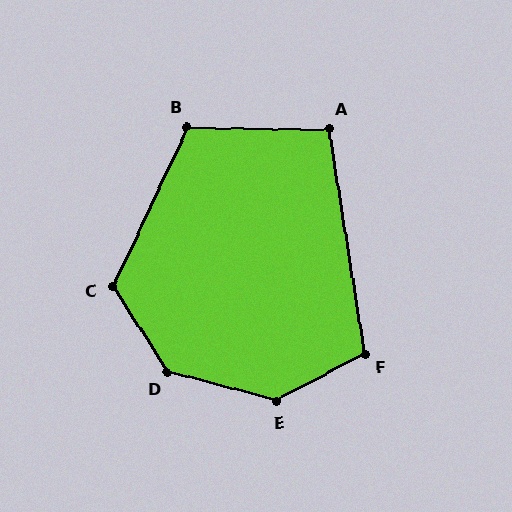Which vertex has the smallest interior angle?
A, at approximately 100 degrees.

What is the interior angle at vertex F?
Approximately 109 degrees (obtuse).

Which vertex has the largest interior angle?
E, at approximately 137 degrees.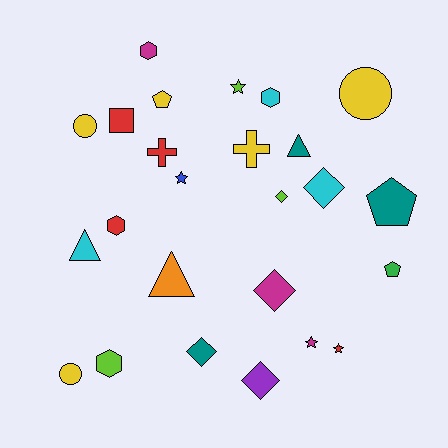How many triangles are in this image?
There are 3 triangles.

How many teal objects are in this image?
There are 3 teal objects.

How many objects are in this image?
There are 25 objects.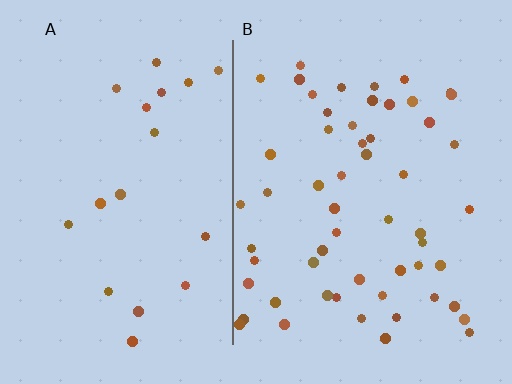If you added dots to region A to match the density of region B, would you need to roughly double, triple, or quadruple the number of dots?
Approximately triple.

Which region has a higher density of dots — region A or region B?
B (the right).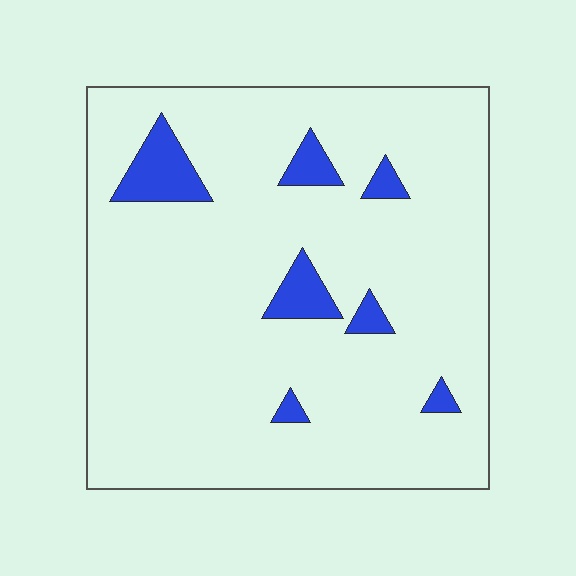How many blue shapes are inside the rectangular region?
7.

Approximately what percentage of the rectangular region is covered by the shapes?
Approximately 10%.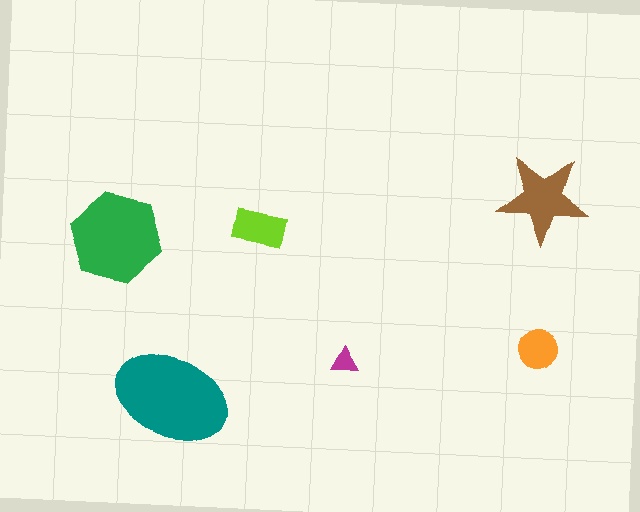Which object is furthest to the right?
The orange circle is rightmost.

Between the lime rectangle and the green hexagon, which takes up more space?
The green hexagon.